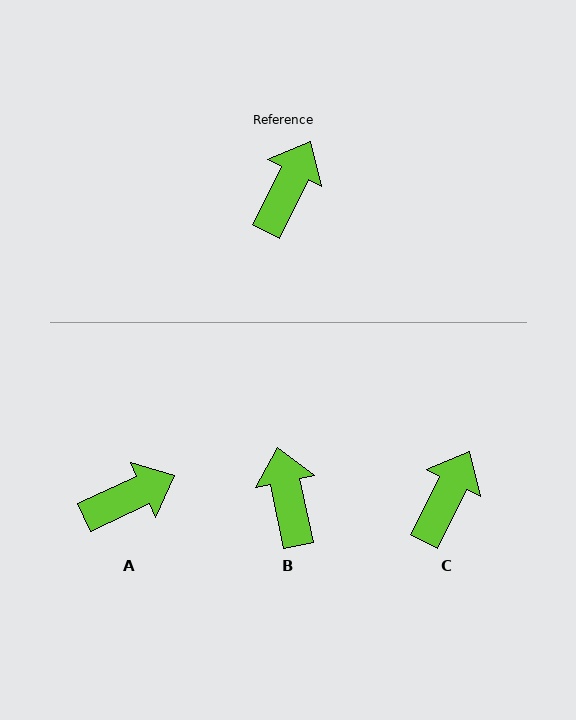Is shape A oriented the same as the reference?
No, it is off by about 39 degrees.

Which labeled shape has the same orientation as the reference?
C.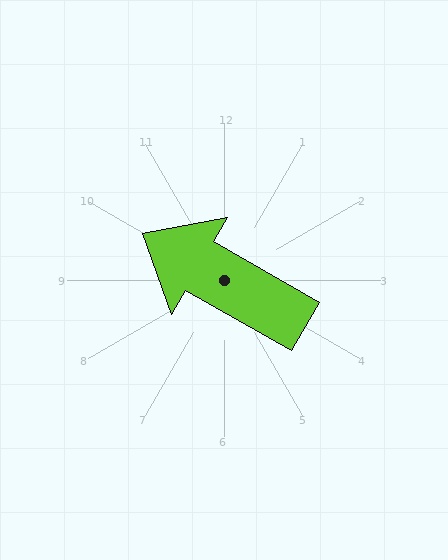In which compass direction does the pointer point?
Northwest.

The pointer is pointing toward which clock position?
Roughly 10 o'clock.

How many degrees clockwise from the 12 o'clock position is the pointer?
Approximately 300 degrees.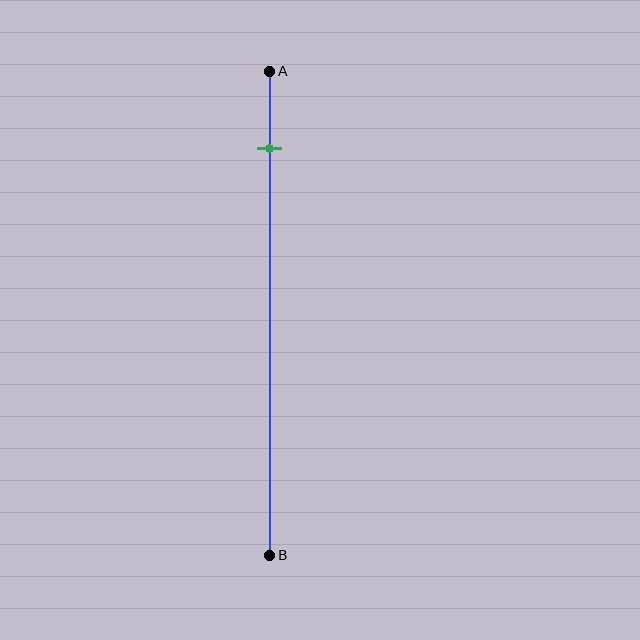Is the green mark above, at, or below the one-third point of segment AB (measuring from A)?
The green mark is above the one-third point of segment AB.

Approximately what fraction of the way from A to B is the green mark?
The green mark is approximately 15% of the way from A to B.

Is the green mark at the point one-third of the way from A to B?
No, the mark is at about 15% from A, not at the 33% one-third point.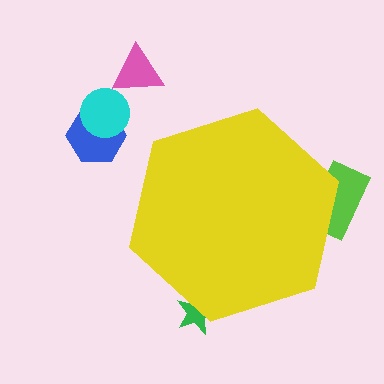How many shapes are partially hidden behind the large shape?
2 shapes are partially hidden.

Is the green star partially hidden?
Yes, the green star is partially hidden behind the yellow hexagon.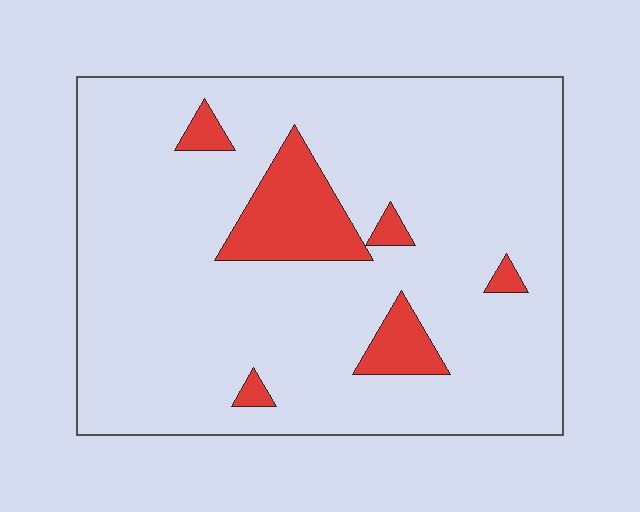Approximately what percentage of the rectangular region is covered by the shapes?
Approximately 10%.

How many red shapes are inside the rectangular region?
6.